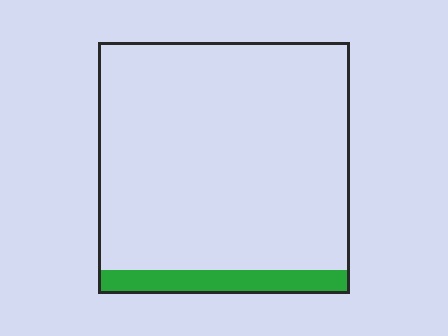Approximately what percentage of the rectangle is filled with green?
Approximately 10%.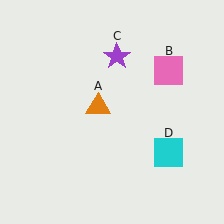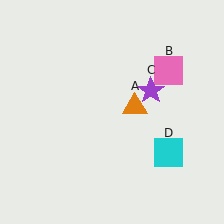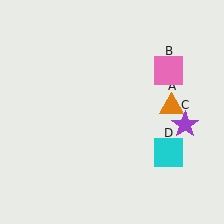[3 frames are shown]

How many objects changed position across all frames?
2 objects changed position: orange triangle (object A), purple star (object C).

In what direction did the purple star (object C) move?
The purple star (object C) moved down and to the right.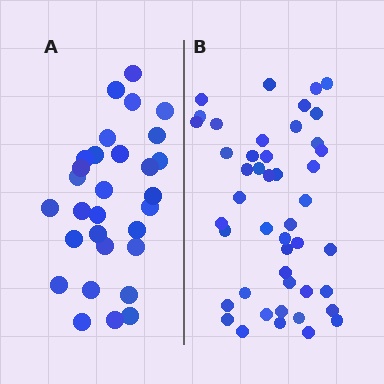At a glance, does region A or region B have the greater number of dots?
Region B (the right region) has more dots.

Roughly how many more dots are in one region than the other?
Region B has approximately 15 more dots than region A.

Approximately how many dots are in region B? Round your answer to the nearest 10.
About 50 dots. (The exact count is 46, which rounds to 50.)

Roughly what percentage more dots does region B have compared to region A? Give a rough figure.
About 55% more.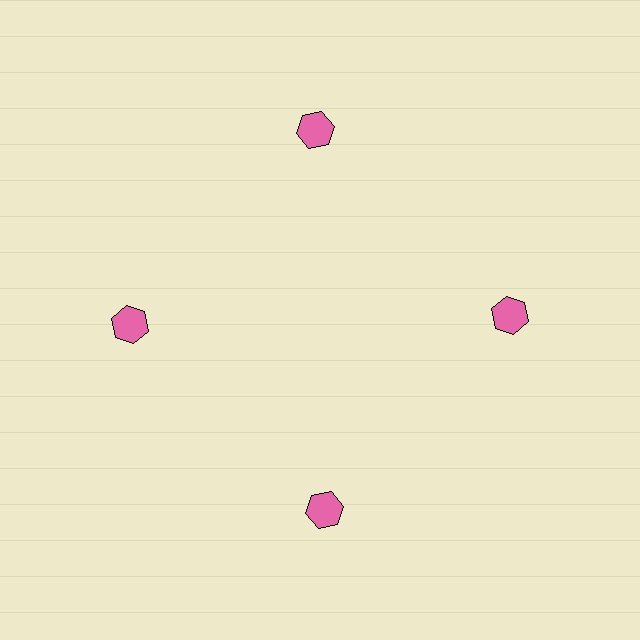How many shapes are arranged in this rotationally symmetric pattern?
There are 4 shapes, arranged in 4 groups of 1.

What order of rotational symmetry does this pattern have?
This pattern has 4-fold rotational symmetry.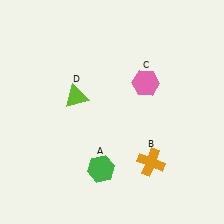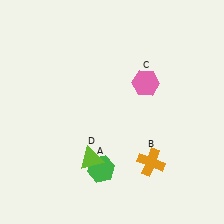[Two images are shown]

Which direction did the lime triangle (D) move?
The lime triangle (D) moved down.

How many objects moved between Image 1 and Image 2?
1 object moved between the two images.